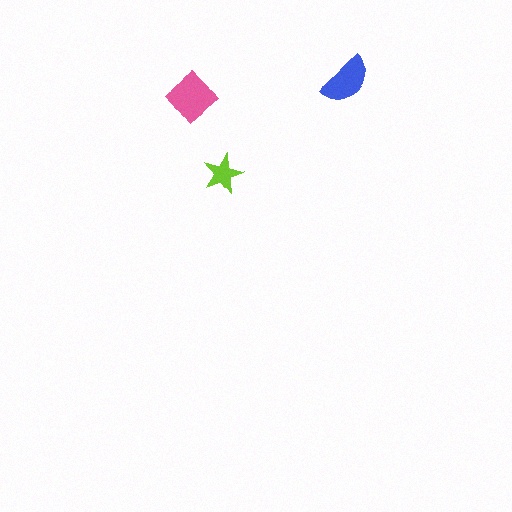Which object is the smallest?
The lime star.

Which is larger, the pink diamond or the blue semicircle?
The pink diamond.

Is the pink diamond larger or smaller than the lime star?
Larger.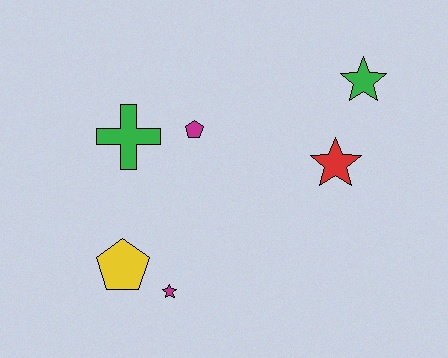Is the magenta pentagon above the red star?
Yes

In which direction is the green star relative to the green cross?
The green star is to the right of the green cross.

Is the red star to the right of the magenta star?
Yes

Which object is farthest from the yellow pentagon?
The green star is farthest from the yellow pentagon.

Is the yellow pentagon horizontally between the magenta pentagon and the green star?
No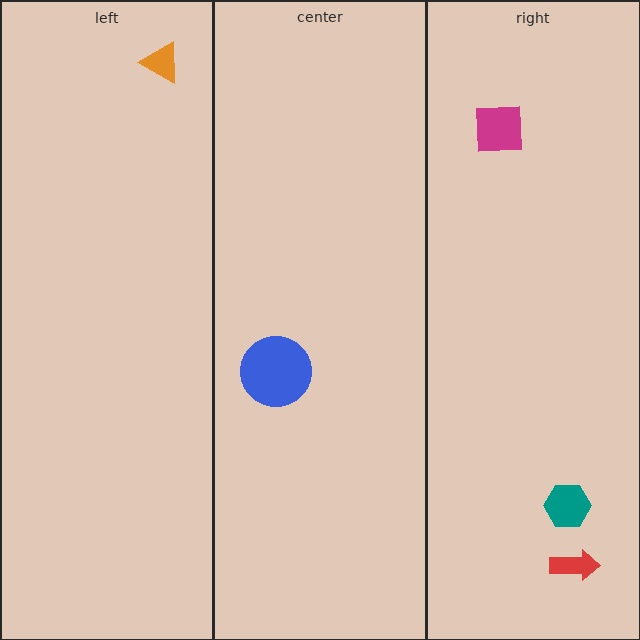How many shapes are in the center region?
1.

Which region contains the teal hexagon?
The right region.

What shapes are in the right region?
The teal hexagon, the red arrow, the magenta square.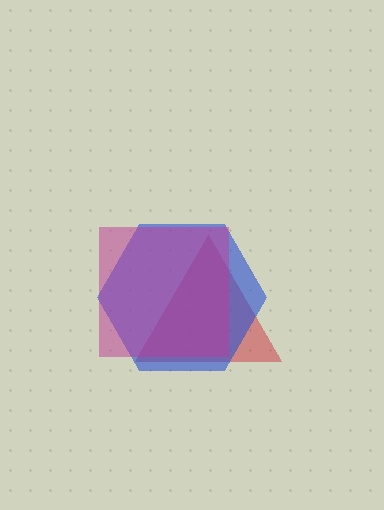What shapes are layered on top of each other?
The layered shapes are: a red triangle, a blue hexagon, a magenta square.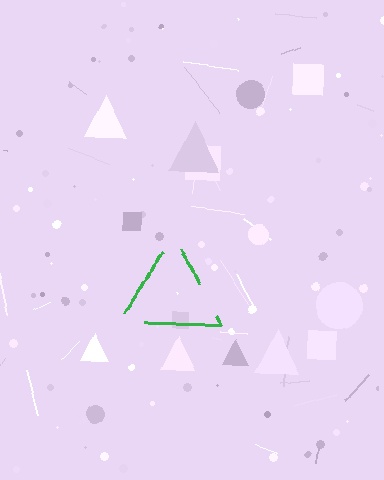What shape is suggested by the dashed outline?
The dashed outline suggests a triangle.